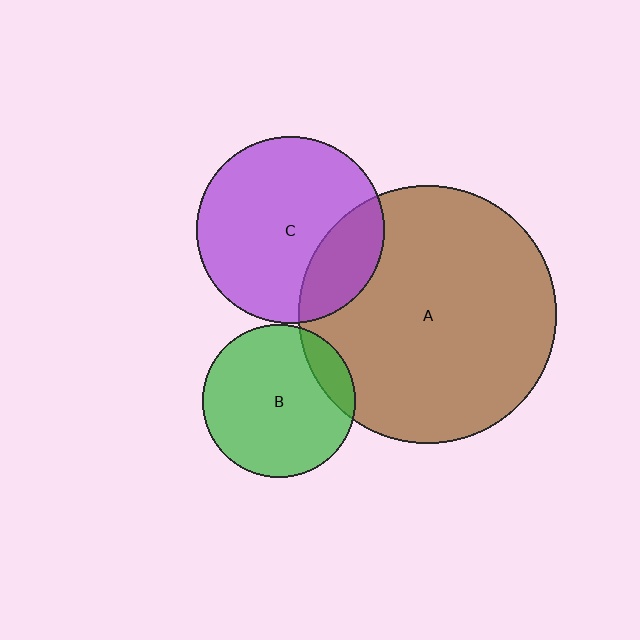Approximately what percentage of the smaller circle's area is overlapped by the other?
Approximately 25%.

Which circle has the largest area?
Circle A (brown).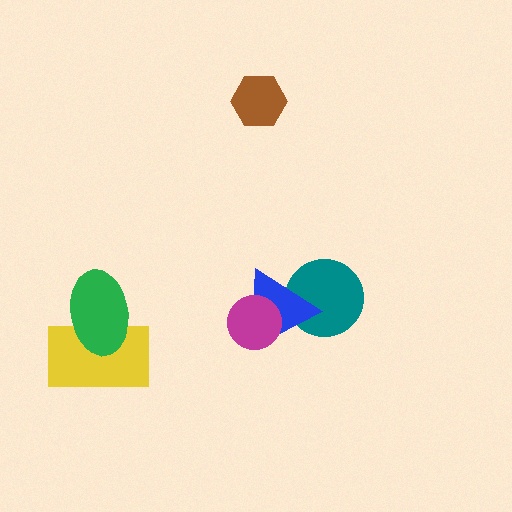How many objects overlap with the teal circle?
1 object overlaps with the teal circle.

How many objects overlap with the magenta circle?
1 object overlaps with the magenta circle.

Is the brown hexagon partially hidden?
No, no other shape covers it.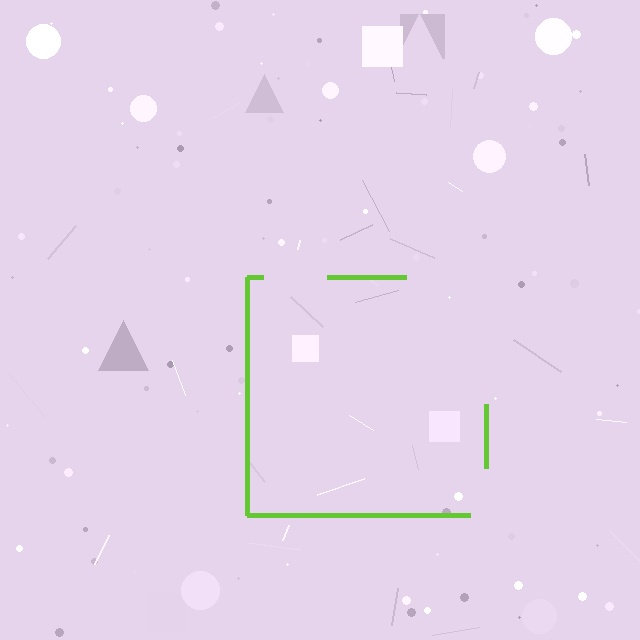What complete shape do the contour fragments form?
The contour fragments form a square.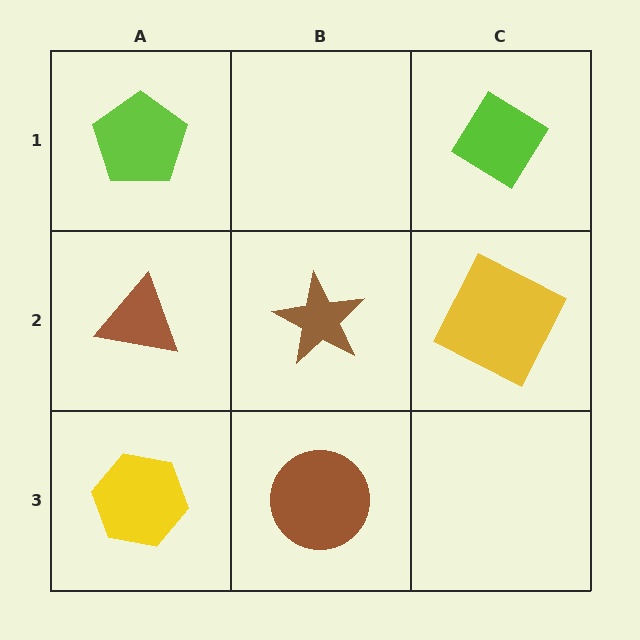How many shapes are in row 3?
2 shapes.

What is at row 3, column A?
A yellow hexagon.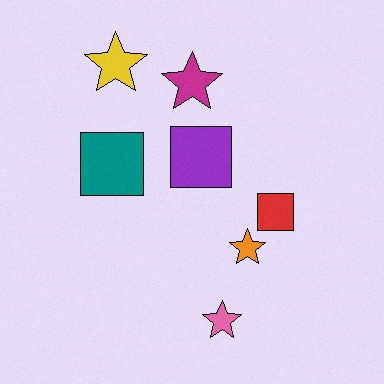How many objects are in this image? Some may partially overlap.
There are 7 objects.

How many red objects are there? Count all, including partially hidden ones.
There is 1 red object.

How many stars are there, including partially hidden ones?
There are 4 stars.